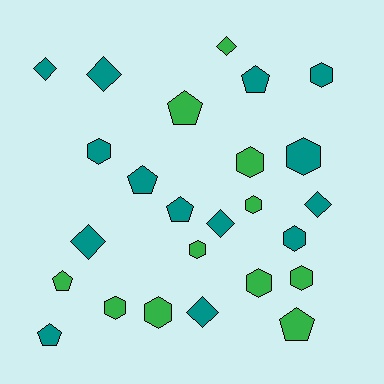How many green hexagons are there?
There are 7 green hexagons.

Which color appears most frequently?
Teal, with 14 objects.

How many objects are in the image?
There are 25 objects.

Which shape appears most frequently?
Hexagon, with 11 objects.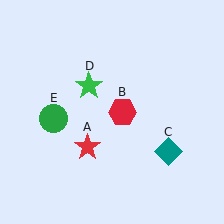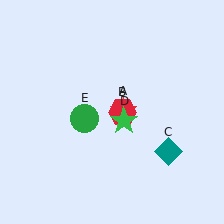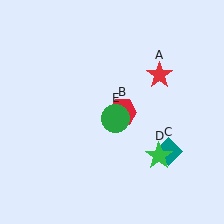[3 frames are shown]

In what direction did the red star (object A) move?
The red star (object A) moved up and to the right.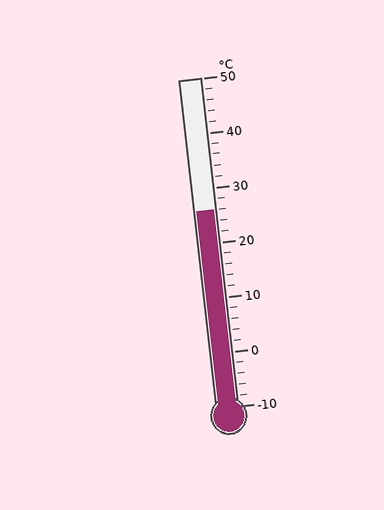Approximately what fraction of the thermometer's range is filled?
The thermometer is filled to approximately 60% of its range.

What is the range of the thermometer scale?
The thermometer scale ranges from -10°C to 50°C.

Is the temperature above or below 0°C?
The temperature is above 0°C.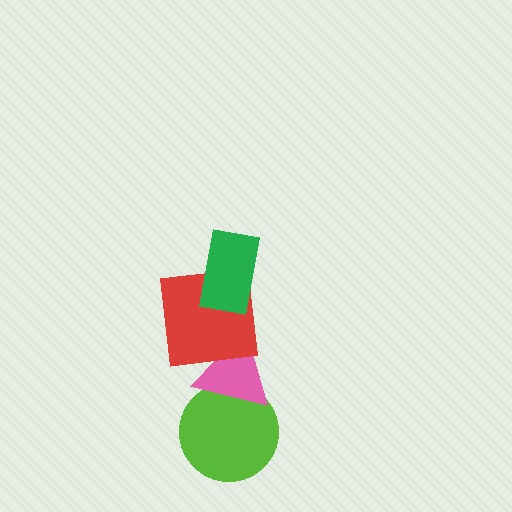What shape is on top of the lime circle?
The pink triangle is on top of the lime circle.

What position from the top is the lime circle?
The lime circle is 4th from the top.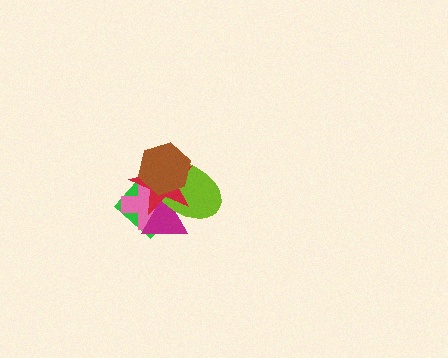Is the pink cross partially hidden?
Yes, it is partially covered by another shape.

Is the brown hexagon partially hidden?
No, no other shape covers it.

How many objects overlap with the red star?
5 objects overlap with the red star.